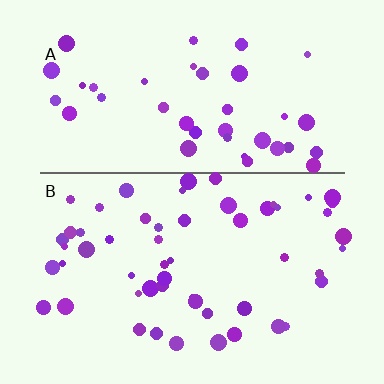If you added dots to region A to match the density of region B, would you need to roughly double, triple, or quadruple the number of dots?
Approximately double.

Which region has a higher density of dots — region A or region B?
B (the bottom).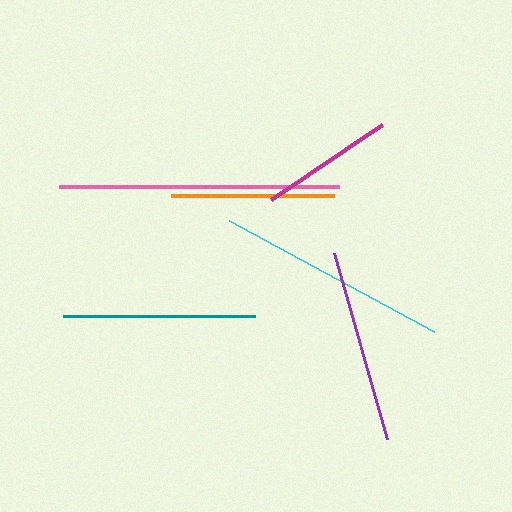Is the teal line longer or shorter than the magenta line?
The teal line is longer than the magenta line.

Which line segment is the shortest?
The magenta line is the shortest at approximately 134 pixels.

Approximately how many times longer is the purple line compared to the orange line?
The purple line is approximately 1.2 times the length of the orange line.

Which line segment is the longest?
The pink line is the longest at approximately 279 pixels.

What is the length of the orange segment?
The orange segment is approximately 163 pixels long.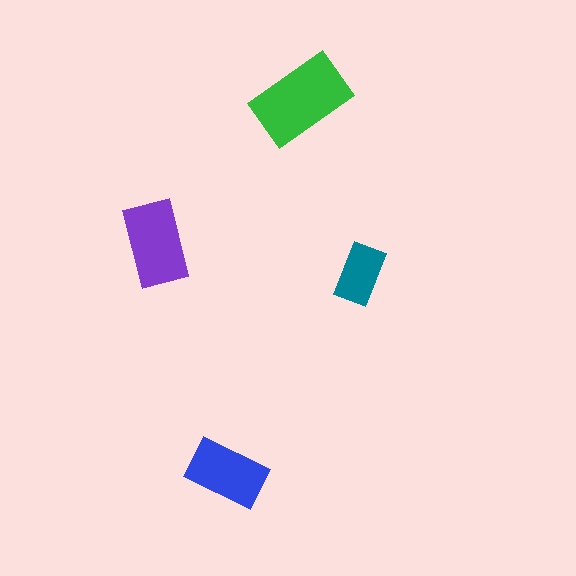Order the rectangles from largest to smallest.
the green one, the purple one, the blue one, the teal one.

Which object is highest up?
The green rectangle is topmost.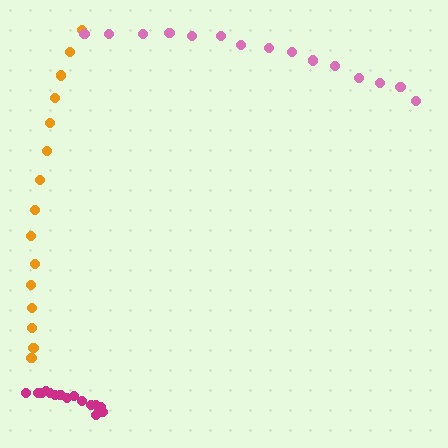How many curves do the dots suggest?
There are 3 distinct paths.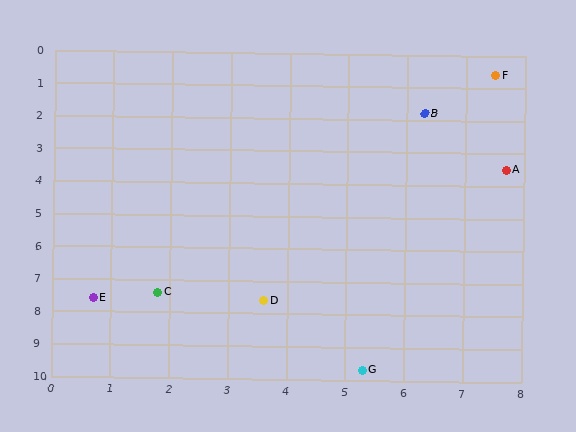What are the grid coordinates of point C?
Point C is at approximately (1.8, 7.4).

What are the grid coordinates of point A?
Point A is at approximately (7.7, 3.5).